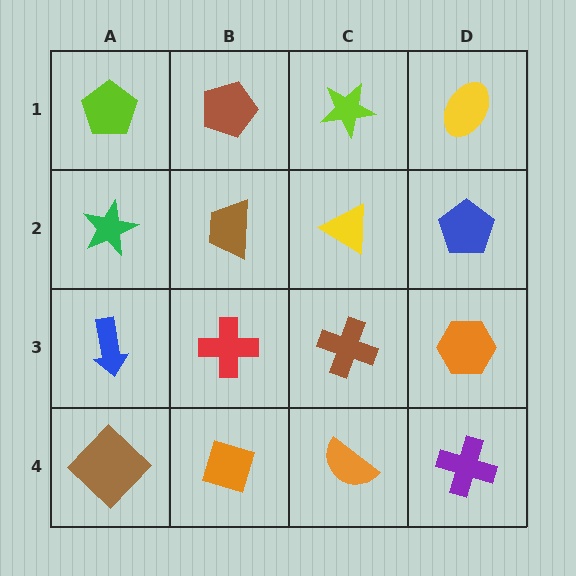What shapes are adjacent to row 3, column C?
A yellow triangle (row 2, column C), an orange semicircle (row 4, column C), a red cross (row 3, column B), an orange hexagon (row 3, column D).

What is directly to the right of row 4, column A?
An orange diamond.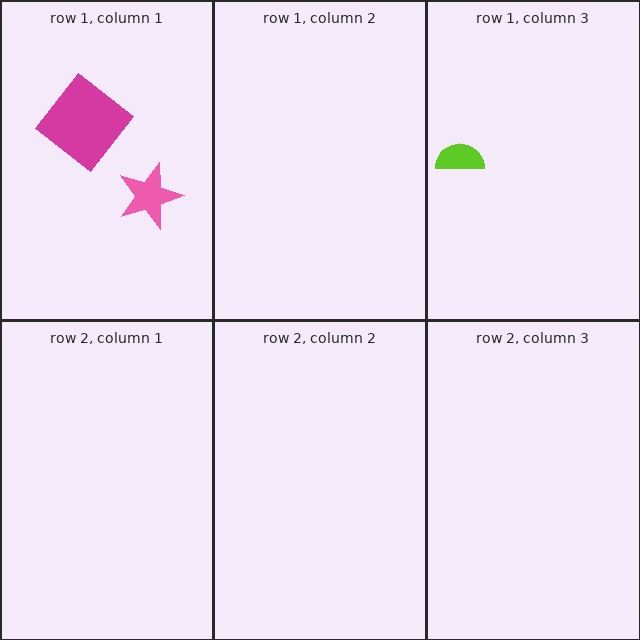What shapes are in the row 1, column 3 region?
The lime semicircle.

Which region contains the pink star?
The row 1, column 1 region.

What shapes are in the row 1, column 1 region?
The magenta diamond, the pink star.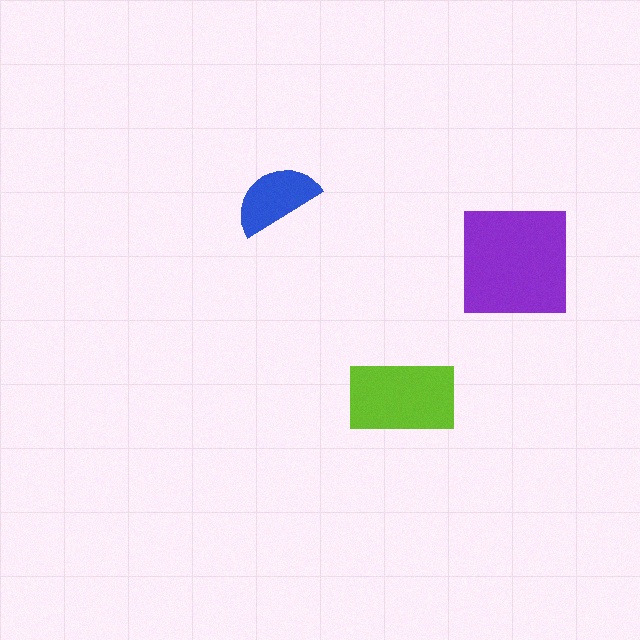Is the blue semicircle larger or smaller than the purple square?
Smaller.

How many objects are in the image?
There are 3 objects in the image.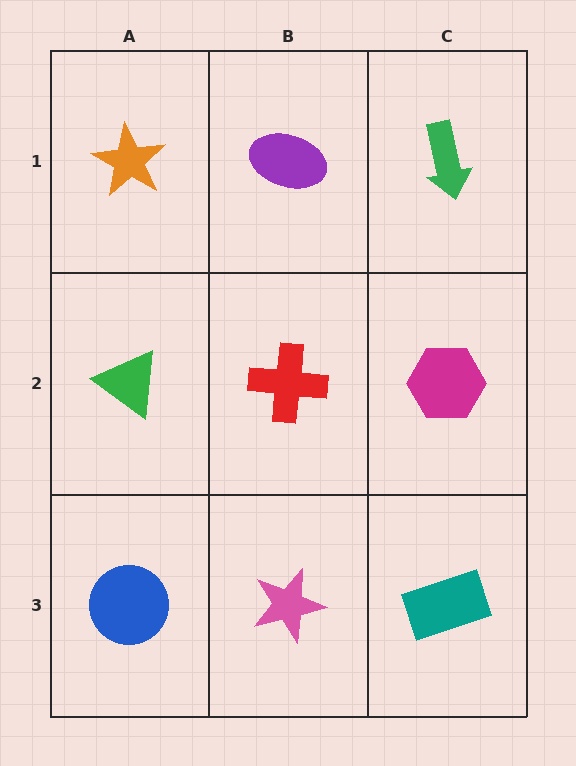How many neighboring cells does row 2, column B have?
4.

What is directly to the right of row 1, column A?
A purple ellipse.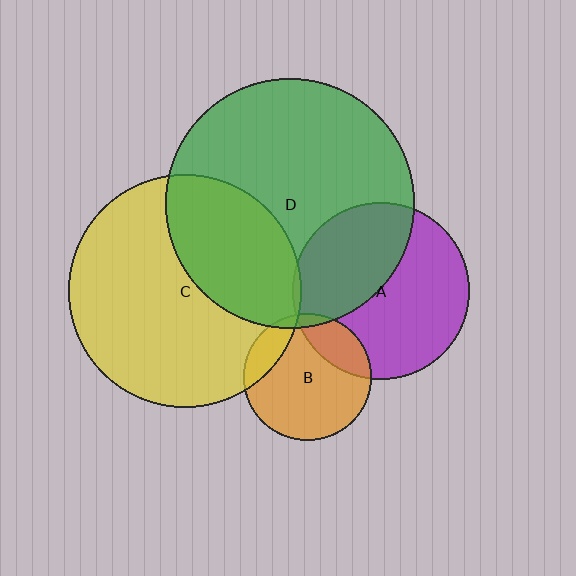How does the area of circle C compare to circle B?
Approximately 3.3 times.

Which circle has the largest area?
Circle D (green).